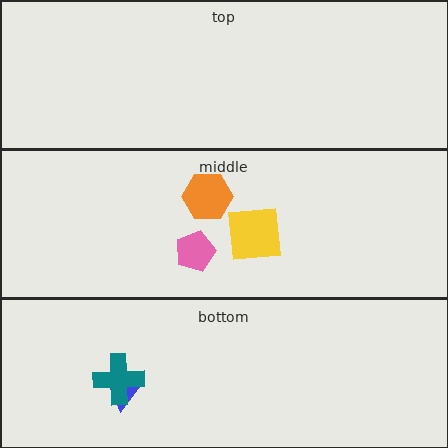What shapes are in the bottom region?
The blue triangle, the teal cross.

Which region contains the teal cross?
The bottom region.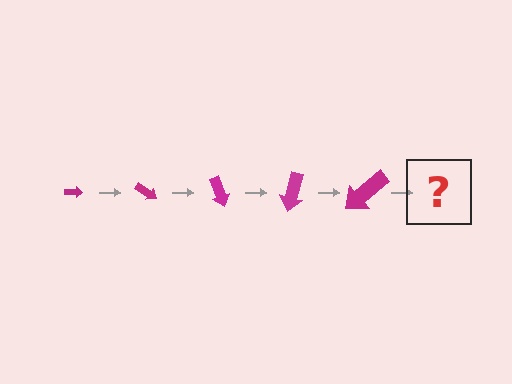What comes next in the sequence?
The next element should be an arrow, larger than the previous one and rotated 175 degrees from the start.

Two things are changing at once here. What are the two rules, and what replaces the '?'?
The two rules are that the arrow grows larger each step and it rotates 35 degrees each step. The '?' should be an arrow, larger than the previous one and rotated 175 degrees from the start.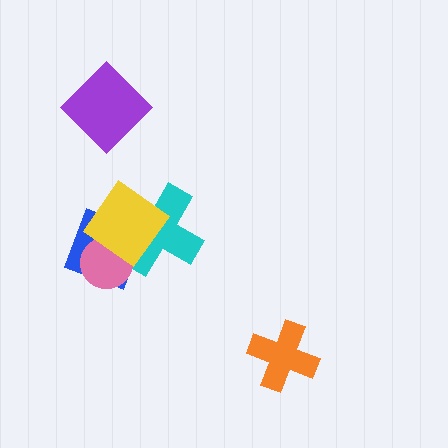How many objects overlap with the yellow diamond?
3 objects overlap with the yellow diamond.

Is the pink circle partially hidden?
Yes, it is partially covered by another shape.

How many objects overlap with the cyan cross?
3 objects overlap with the cyan cross.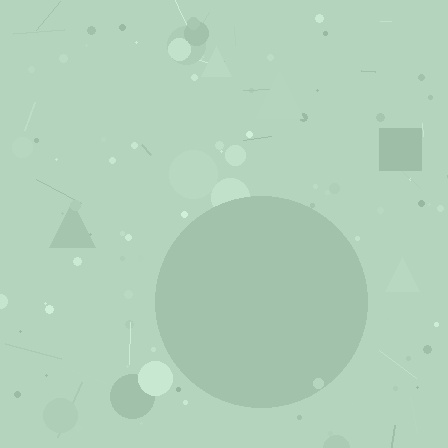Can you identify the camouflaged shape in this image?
The camouflaged shape is a circle.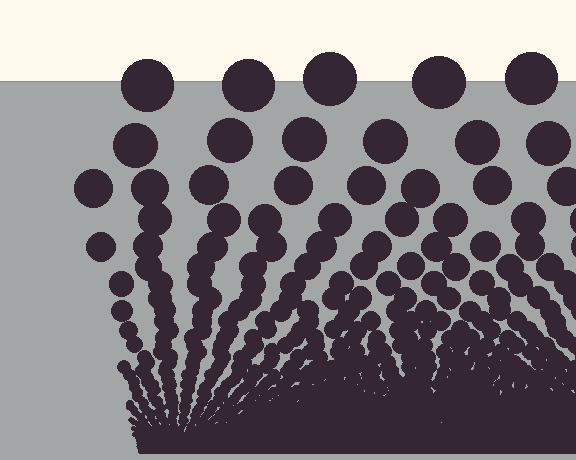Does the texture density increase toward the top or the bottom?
Density increases toward the bottom.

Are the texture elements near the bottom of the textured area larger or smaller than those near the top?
Smaller. The gradient is inverted — elements near the bottom are smaller and denser.